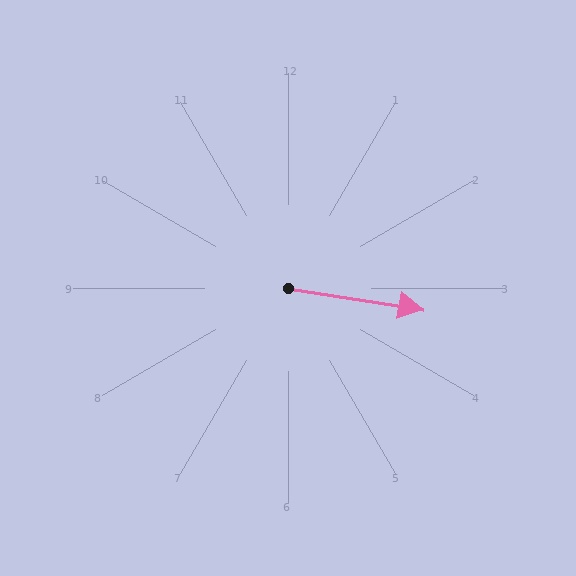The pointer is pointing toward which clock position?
Roughly 3 o'clock.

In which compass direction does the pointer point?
East.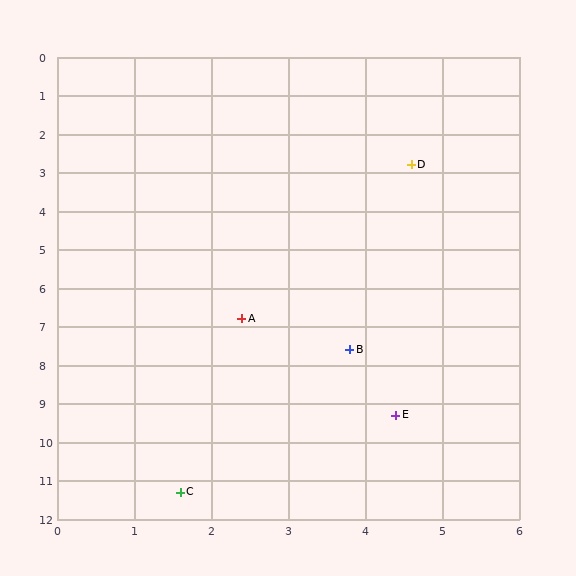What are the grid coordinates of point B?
Point B is at approximately (3.8, 7.6).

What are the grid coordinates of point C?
Point C is at approximately (1.6, 11.3).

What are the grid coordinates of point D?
Point D is at approximately (4.6, 2.8).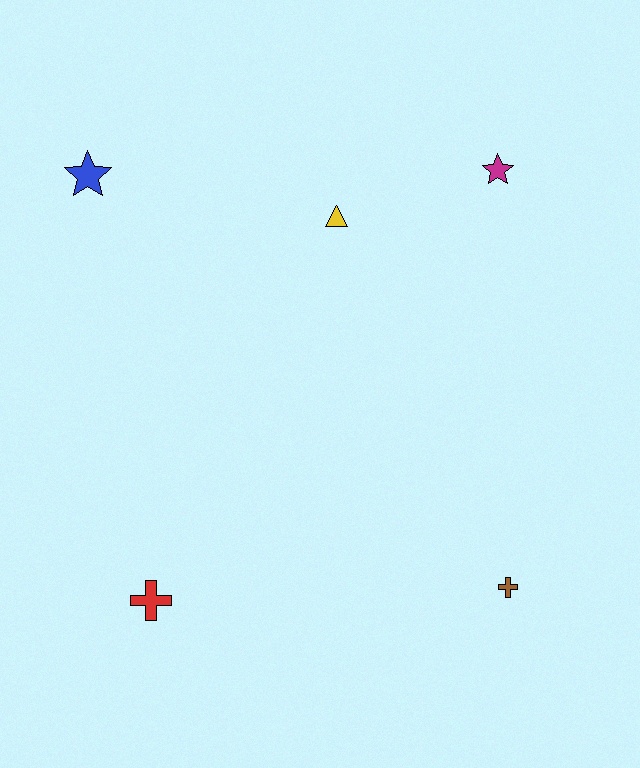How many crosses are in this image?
There are 2 crosses.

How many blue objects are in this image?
There is 1 blue object.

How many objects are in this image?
There are 5 objects.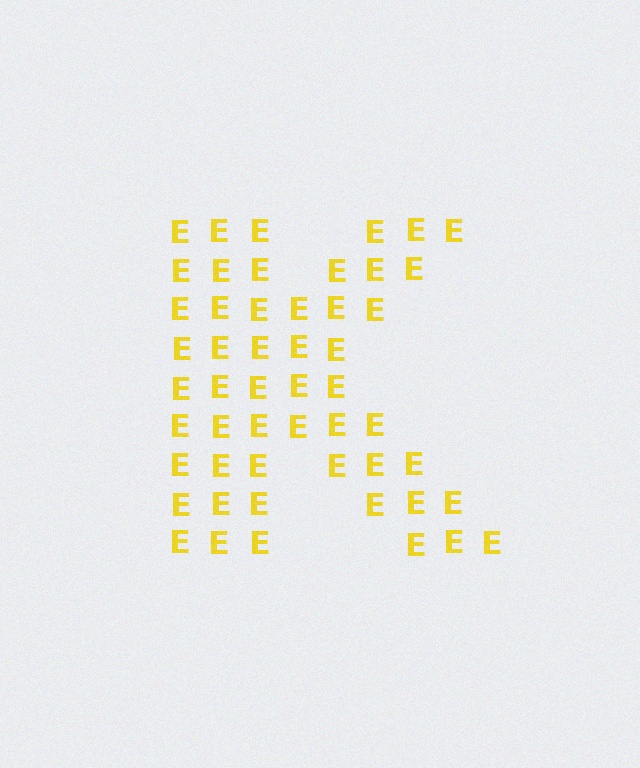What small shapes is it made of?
It is made of small letter E's.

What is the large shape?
The large shape is the letter K.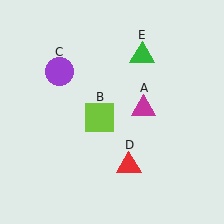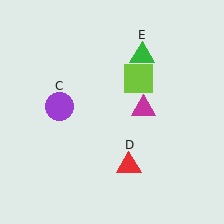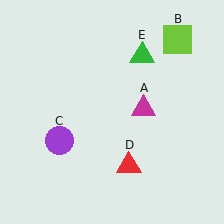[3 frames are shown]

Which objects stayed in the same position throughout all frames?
Magenta triangle (object A) and red triangle (object D) and green triangle (object E) remained stationary.